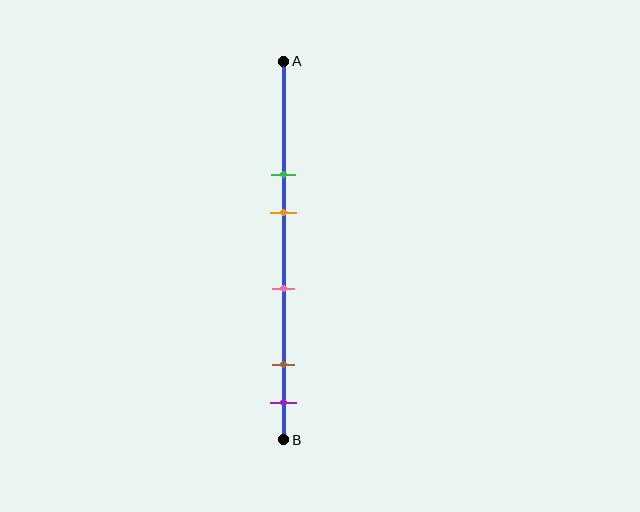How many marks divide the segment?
There are 5 marks dividing the segment.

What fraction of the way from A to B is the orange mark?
The orange mark is approximately 40% (0.4) of the way from A to B.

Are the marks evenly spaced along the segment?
No, the marks are not evenly spaced.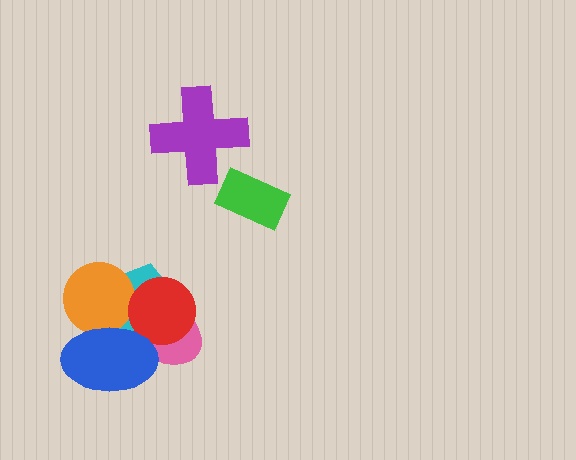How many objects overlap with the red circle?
3 objects overlap with the red circle.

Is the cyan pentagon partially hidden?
Yes, it is partially covered by another shape.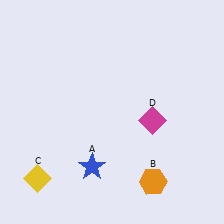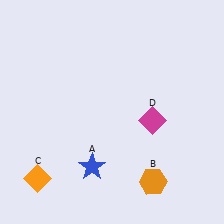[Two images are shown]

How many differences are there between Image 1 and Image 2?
There is 1 difference between the two images.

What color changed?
The diamond (C) changed from yellow in Image 1 to orange in Image 2.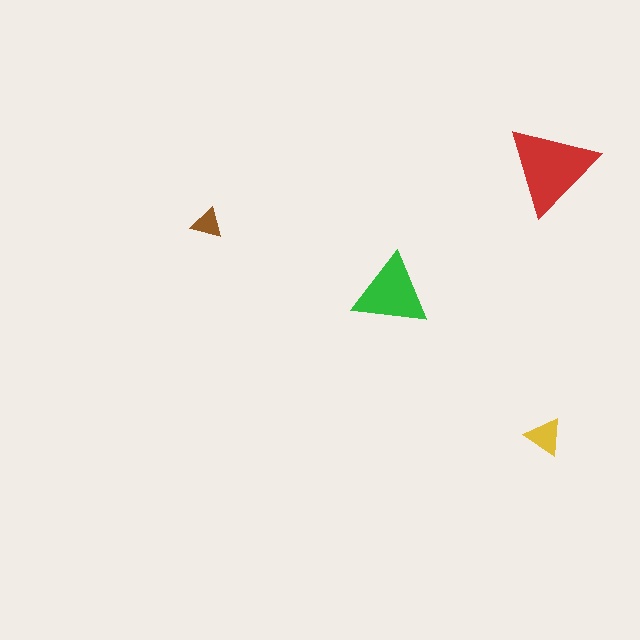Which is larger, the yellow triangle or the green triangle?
The green one.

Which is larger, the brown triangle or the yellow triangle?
The yellow one.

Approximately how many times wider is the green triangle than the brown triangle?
About 2.5 times wider.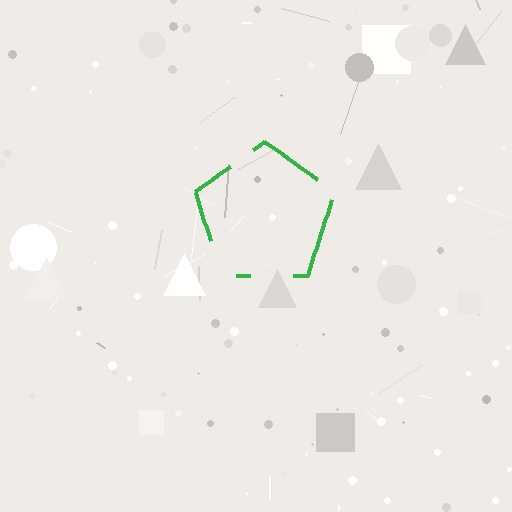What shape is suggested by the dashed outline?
The dashed outline suggests a pentagon.